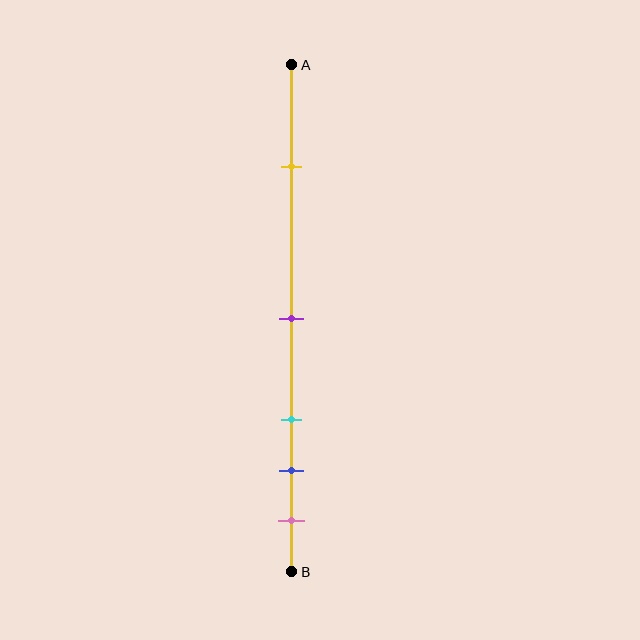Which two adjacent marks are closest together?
The blue and pink marks are the closest adjacent pair.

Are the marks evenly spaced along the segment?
No, the marks are not evenly spaced.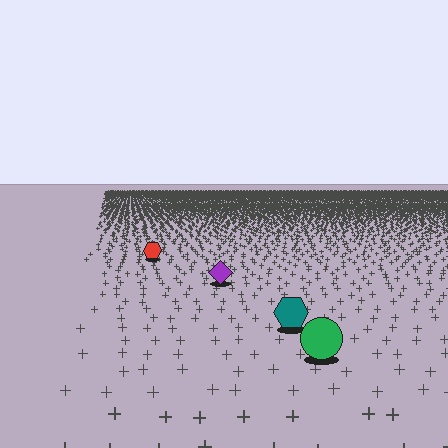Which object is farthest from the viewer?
The red hexagon is farthest from the viewer. It appears smaller and the ground texture around it is denser.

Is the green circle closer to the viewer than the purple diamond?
Yes. The green circle is closer — you can tell from the texture gradient: the ground texture is coarser near it.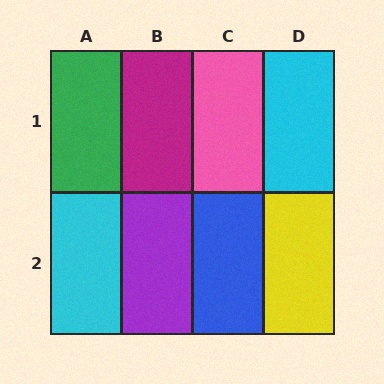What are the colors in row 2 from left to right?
Cyan, purple, blue, yellow.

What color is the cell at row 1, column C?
Pink.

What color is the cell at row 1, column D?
Cyan.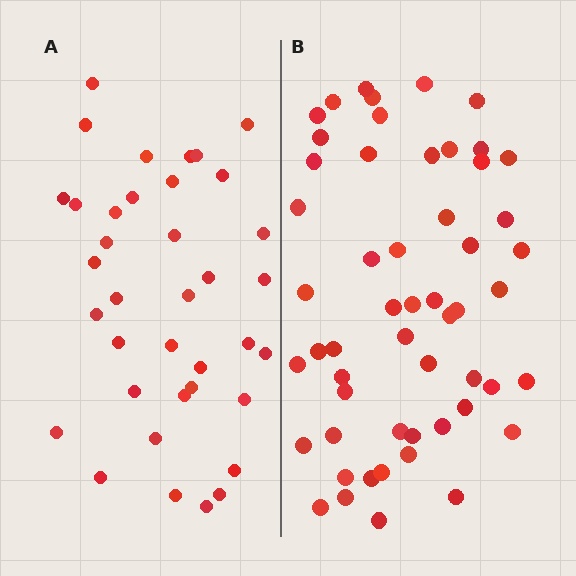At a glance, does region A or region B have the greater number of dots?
Region B (the right region) has more dots.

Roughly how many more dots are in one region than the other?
Region B has approximately 15 more dots than region A.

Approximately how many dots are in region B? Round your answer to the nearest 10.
About 50 dots. (The exact count is 54, which rounds to 50.)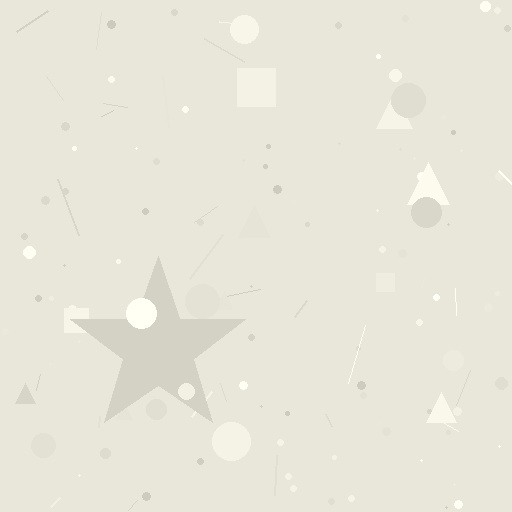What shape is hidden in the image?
A star is hidden in the image.